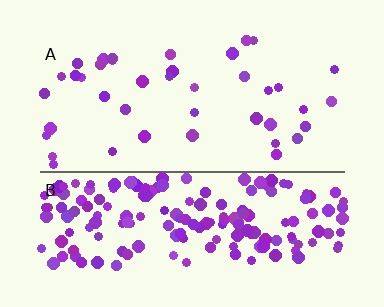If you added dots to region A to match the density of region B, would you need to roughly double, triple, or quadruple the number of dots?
Approximately quadruple.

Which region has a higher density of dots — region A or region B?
B (the bottom).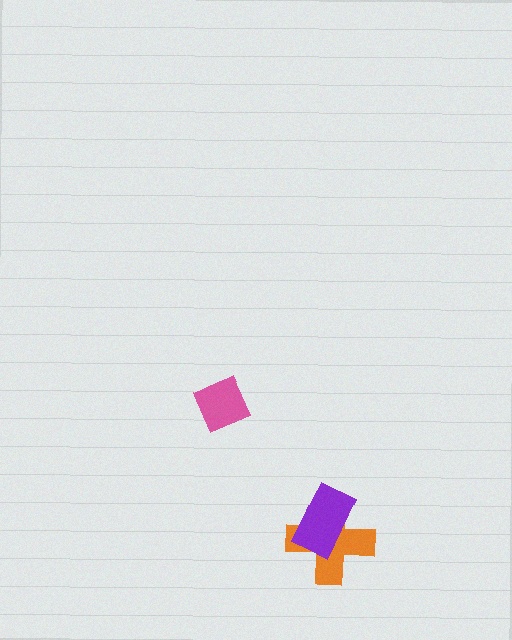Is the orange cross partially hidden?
Yes, it is partially covered by another shape.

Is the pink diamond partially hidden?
No, no other shape covers it.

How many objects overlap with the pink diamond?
0 objects overlap with the pink diamond.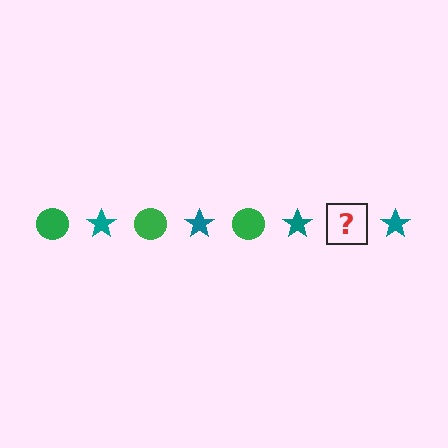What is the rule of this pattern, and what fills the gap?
The rule is that the pattern alternates between green circle and teal star. The gap should be filled with a green circle.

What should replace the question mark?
The question mark should be replaced with a green circle.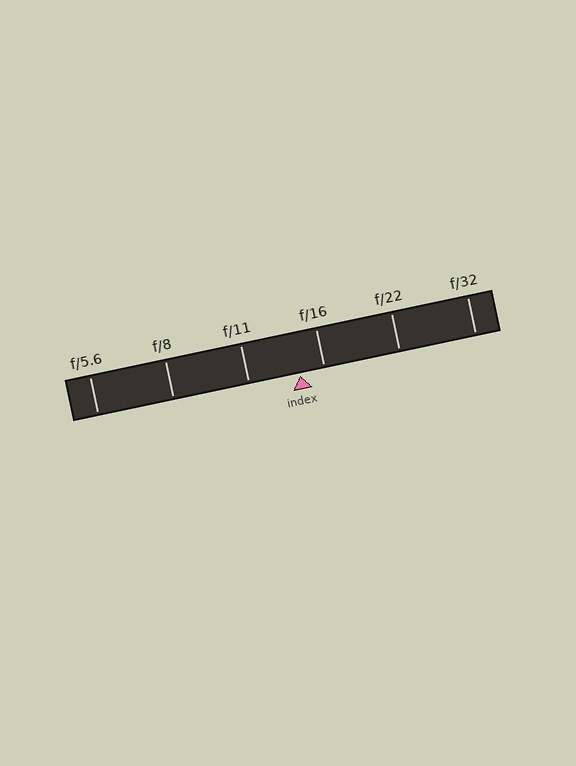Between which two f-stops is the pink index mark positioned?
The index mark is between f/11 and f/16.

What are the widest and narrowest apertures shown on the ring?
The widest aperture shown is f/5.6 and the narrowest is f/32.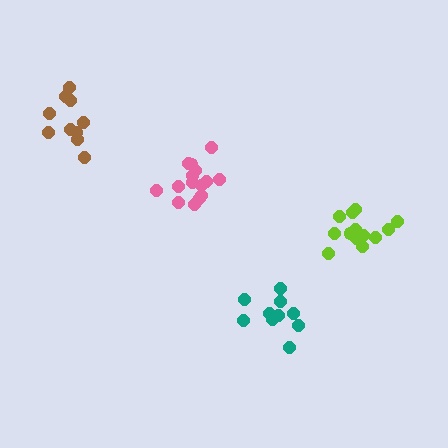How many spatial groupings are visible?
There are 4 spatial groupings.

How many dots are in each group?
Group 1: 10 dots, Group 2: 15 dots, Group 3: 13 dots, Group 4: 10 dots (48 total).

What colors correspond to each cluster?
The clusters are colored: teal, pink, lime, brown.